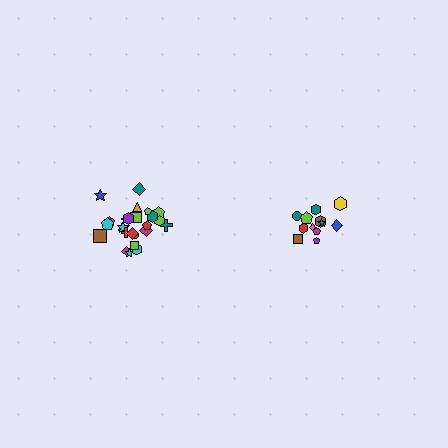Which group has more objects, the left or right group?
The left group.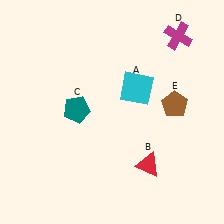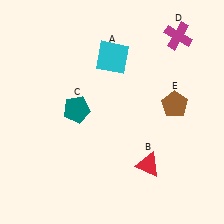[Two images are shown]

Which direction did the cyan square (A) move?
The cyan square (A) moved up.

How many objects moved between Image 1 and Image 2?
1 object moved between the two images.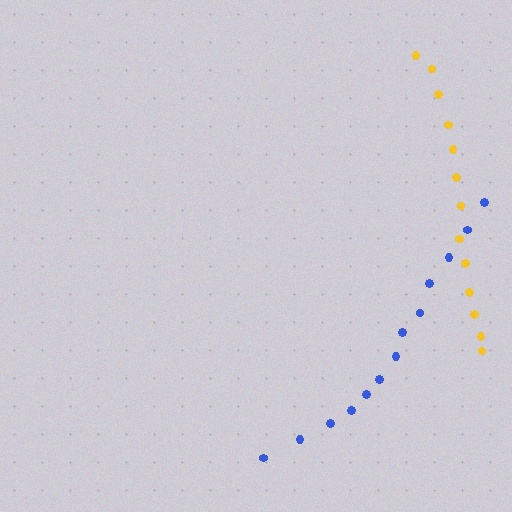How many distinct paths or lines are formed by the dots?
There are 2 distinct paths.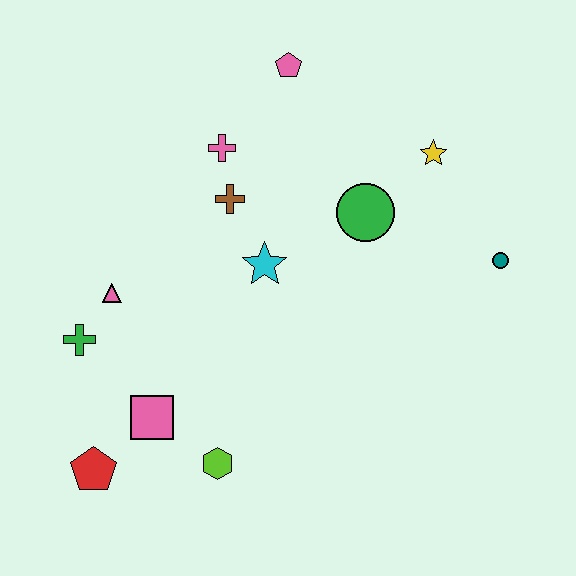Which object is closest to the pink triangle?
The green cross is closest to the pink triangle.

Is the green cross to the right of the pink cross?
No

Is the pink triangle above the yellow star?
No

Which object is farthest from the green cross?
The teal circle is farthest from the green cross.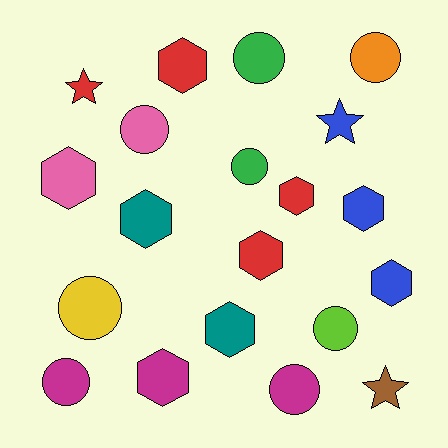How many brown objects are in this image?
There is 1 brown object.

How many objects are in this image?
There are 20 objects.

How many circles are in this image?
There are 8 circles.